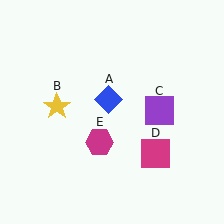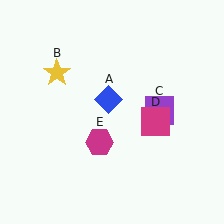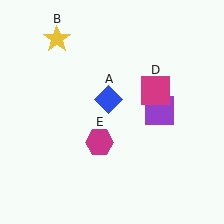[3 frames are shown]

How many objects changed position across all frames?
2 objects changed position: yellow star (object B), magenta square (object D).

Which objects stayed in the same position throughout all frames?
Blue diamond (object A) and purple square (object C) and magenta hexagon (object E) remained stationary.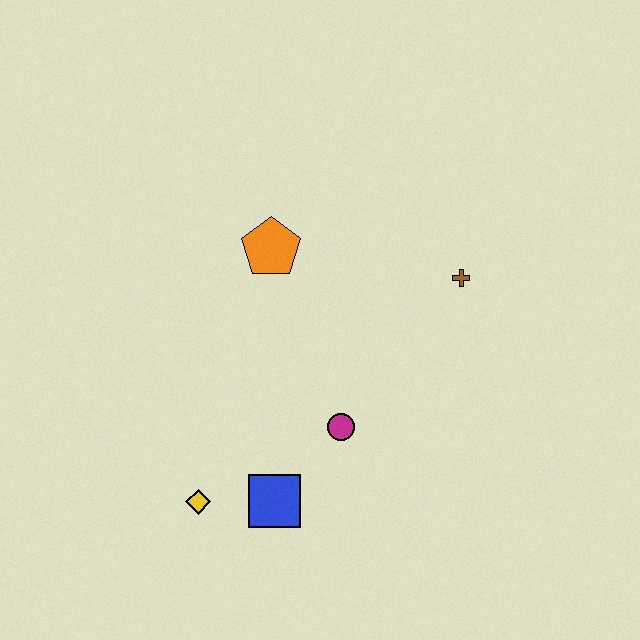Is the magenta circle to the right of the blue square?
Yes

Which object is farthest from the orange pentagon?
The yellow diamond is farthest from the orange pentagon.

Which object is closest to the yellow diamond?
The blue square is closest to the yellow diamond.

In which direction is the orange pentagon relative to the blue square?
The orange pentagon is above the blue square.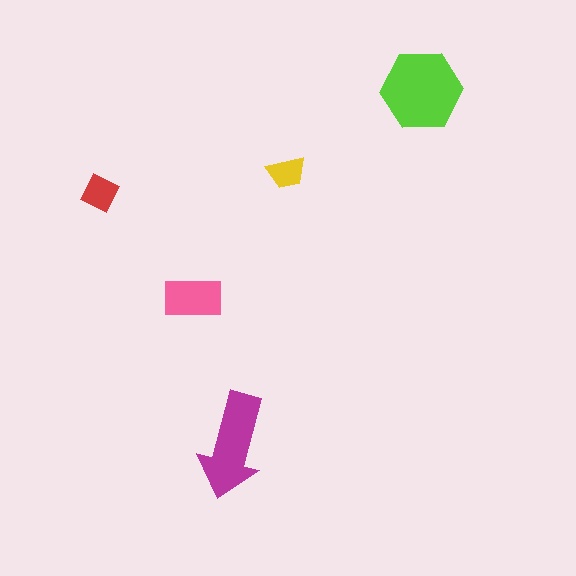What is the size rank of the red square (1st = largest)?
4th.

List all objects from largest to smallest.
The lime hexagon, the magenta arrow, the pink rectangle, the red square, the yellow trapezoid.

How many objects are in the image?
There are 5 objects in the image.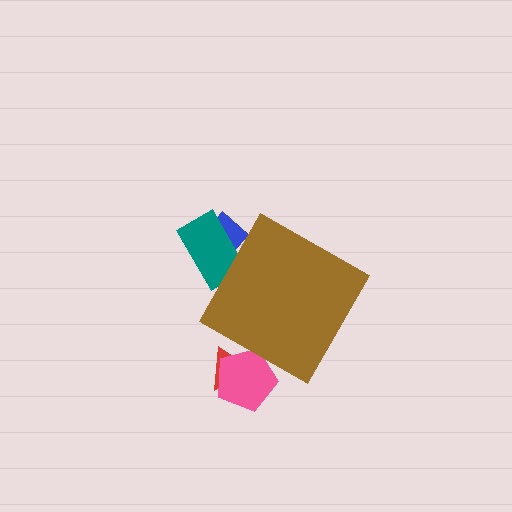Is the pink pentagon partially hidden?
Yes, the pink pentagon is partially hidden behind the brown diamond.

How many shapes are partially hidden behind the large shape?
4 shapes are partially hidden.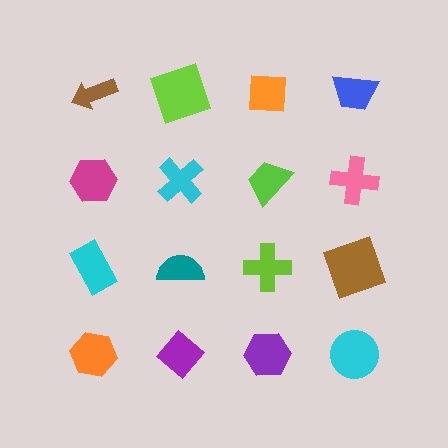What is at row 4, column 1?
An orange hexagon.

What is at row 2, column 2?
A cyan cross.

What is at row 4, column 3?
A purple hexagon.